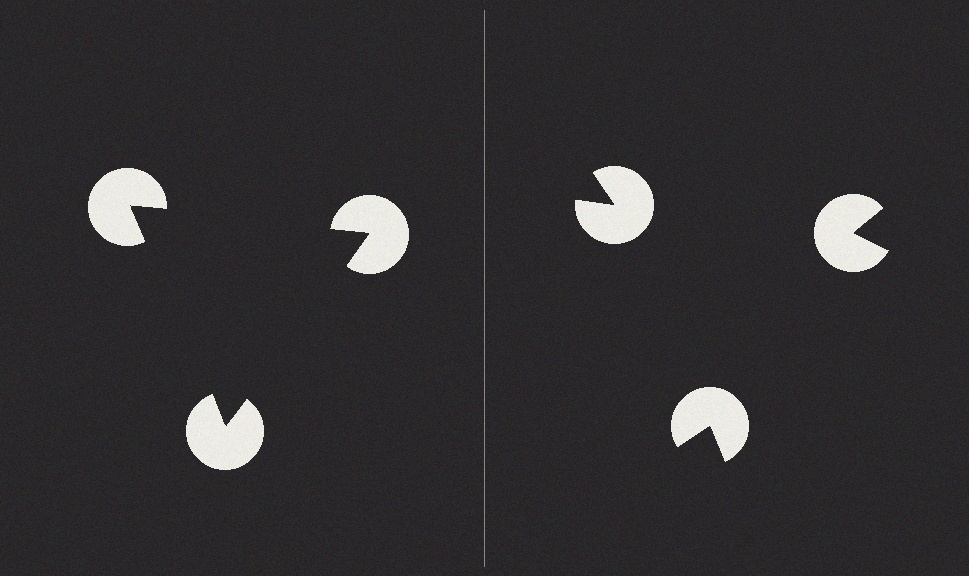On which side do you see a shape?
An illusory triangle appears on the left side. On the right side the wedge cuts are rotated, so no coherent shape forms.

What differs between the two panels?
The pac-man discs are positioned identically on both sides; only the wedge orientations differ. On the left they align to a triangle; on the right they are misaligned.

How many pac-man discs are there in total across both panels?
6 — 3 on each side.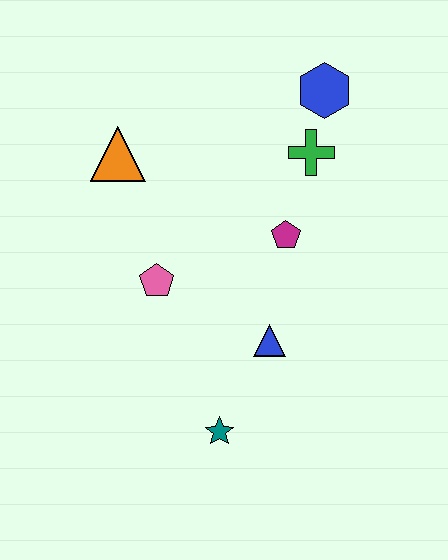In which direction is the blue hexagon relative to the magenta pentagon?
The blue hexagon is above the magenta pentagon.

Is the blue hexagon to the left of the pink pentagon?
No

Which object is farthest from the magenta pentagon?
The teal star is farthest from the magenta pentagon.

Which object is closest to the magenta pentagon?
The green cross is closest to the magenta pentagon.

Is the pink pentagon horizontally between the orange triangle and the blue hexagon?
Yes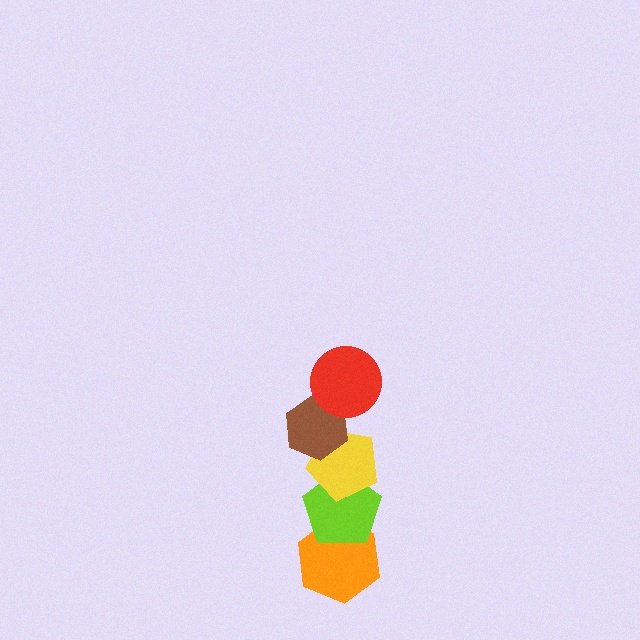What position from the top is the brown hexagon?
The brown hexagon is 2nd from the top.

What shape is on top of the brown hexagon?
The red circle is on top of the brown hexagon.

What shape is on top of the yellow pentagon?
The brown hexagon is on top of the yellow pentagon.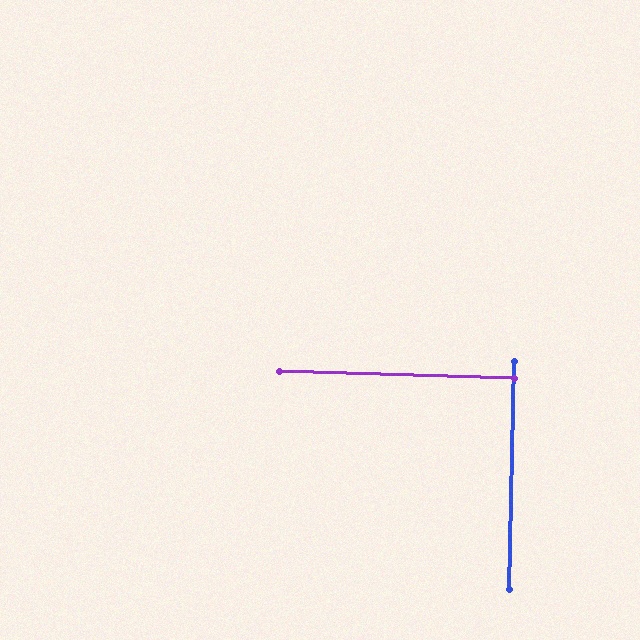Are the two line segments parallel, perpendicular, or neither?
Perpendicular — they meet at approximately 90°.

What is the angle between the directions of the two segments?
Approximately 90 degrees.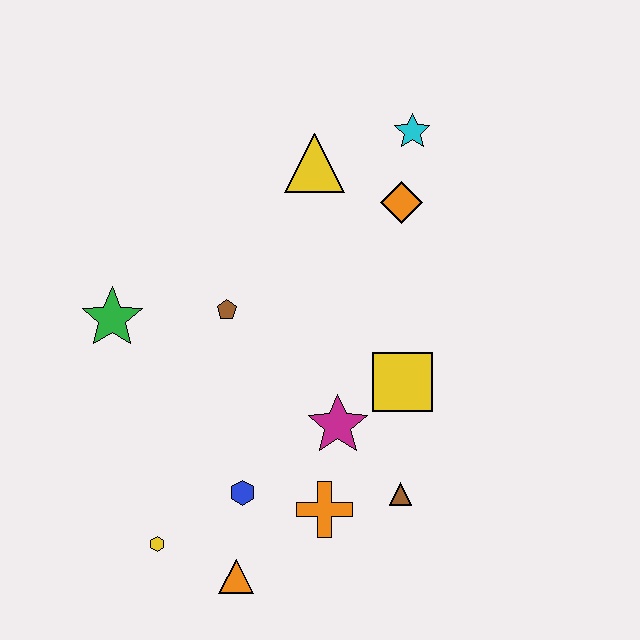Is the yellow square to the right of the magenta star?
Yes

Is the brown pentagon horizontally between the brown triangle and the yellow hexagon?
Yes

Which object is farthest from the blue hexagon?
The cyan star is farthest from the blue hexagon.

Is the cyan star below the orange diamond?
No